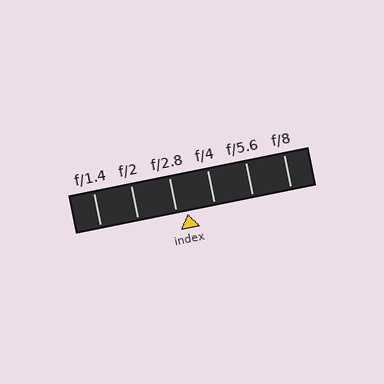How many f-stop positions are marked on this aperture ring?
There are 6 f-stop positions marked.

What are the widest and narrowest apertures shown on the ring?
The widest aperture shown is f/1.4 and the narrowest is f/8.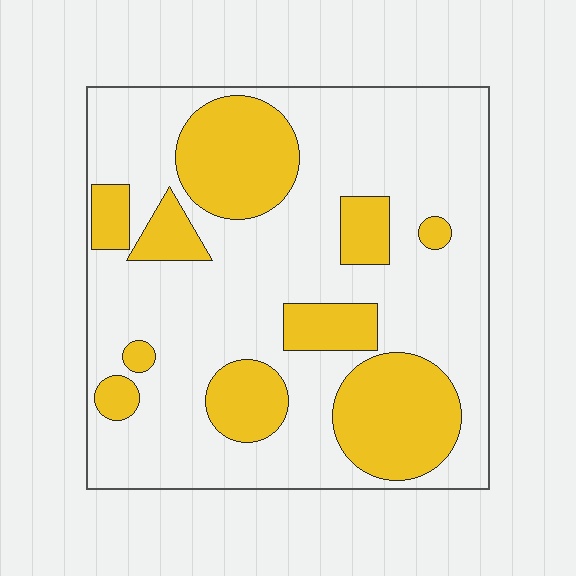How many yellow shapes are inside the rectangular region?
10.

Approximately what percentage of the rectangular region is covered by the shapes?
Approximately 30%.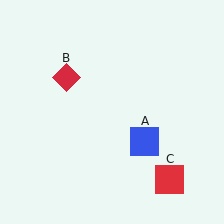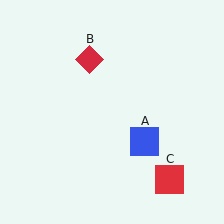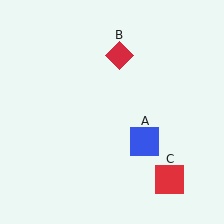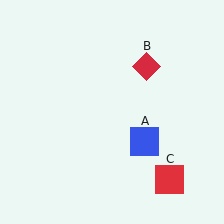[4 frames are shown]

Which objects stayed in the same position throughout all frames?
Blue square (object A) and red square (object C) remained stationary.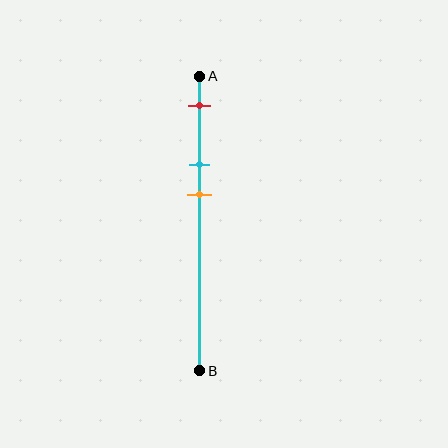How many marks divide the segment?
There are 3 marks dividing the segment.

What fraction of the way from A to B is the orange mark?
The orange mark is approximately 40% (0.4) of the way from A to B.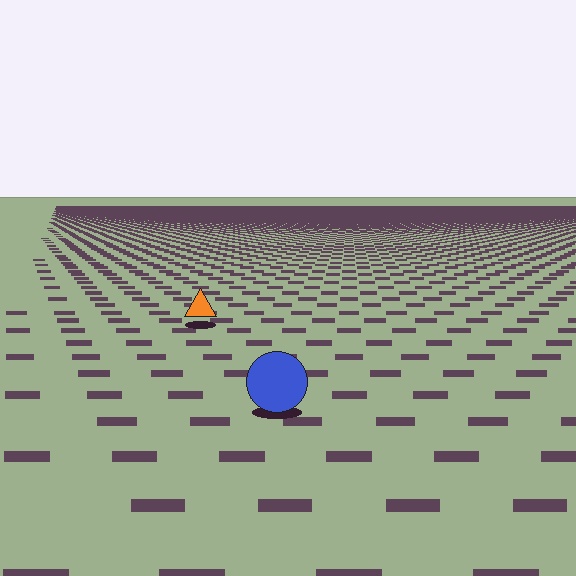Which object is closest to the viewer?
The blue circle is closest. The texture marks near it are larger and more spread out.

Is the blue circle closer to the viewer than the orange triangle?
Yes. The blue circle is closer — you can tell from the texture gradient: the ground texture is coarser near it.